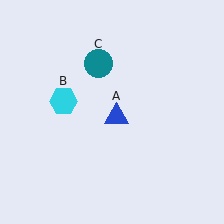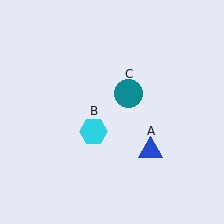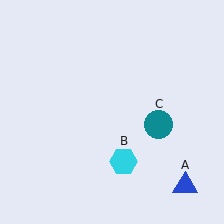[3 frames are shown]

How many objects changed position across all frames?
3 objects changed position: blue triangle (object A), cyan hexagon (object B), teal circle (object C).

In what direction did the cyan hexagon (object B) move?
The cyan hexagon (object B) moved down and to the right.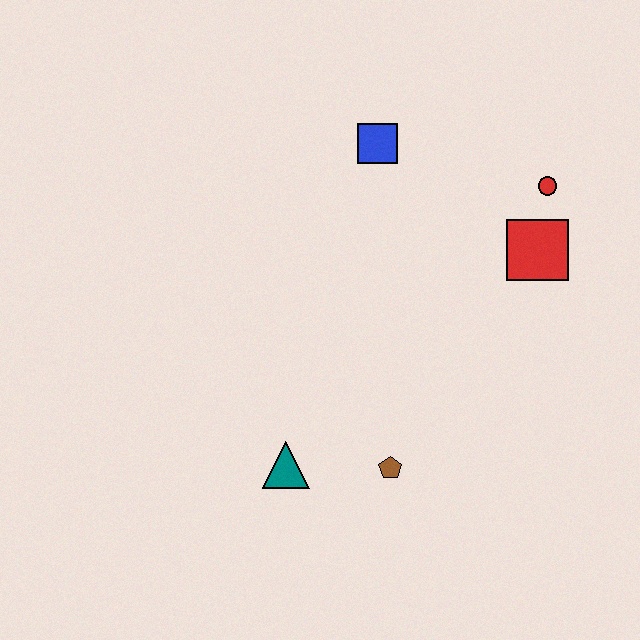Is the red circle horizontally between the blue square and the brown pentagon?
No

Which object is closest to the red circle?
The red square is closest to the red circle.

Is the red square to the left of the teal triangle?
No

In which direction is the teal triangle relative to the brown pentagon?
The teal triangle is to the left of the brown pentagon.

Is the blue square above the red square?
Yes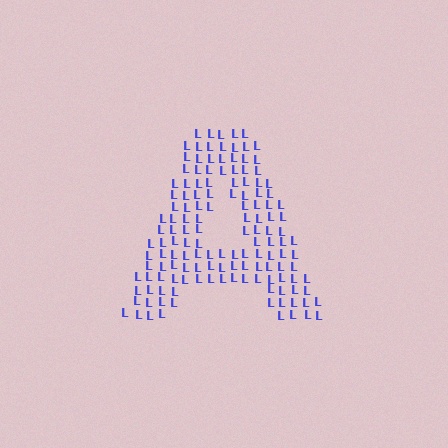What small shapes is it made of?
It is made of small letter L's.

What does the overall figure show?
The overall figure shows the letter A.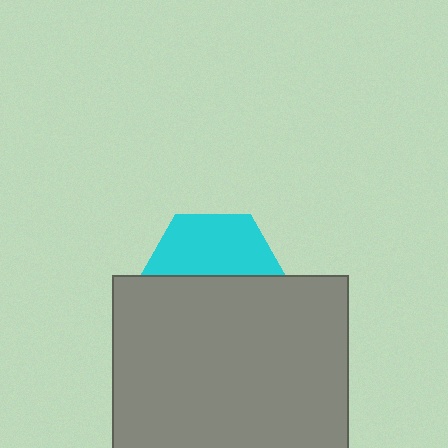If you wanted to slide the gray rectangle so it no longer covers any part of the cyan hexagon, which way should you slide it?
Slide it down — that is the most direct way to separate the two shapes.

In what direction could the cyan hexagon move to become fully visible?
The cyan hexagon could move up. That would shift it out from behind the gray rectangle entirely.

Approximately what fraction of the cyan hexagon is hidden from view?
Roughly 54% of the cyan hexagon is hidden behind the gray rectangle.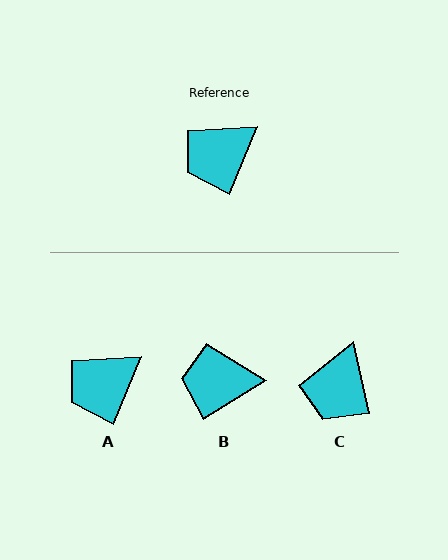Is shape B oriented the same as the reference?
No, it is off by about 35 degrees.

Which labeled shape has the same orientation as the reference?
A.